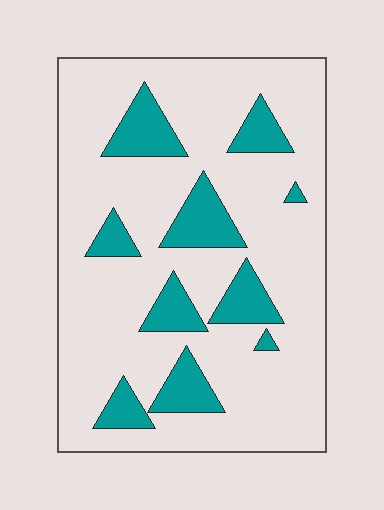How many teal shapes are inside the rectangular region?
10.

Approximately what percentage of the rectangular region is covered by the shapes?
Approximately 20%.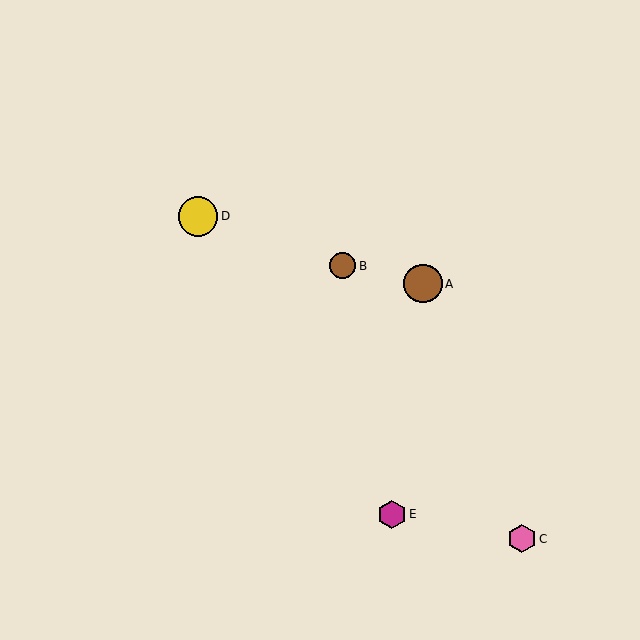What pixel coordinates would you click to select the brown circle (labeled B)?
Click at (343, 266) to select the brown circle B.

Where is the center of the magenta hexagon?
The center of the magenta hexagon is at (392, 514).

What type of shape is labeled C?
Shape C is a pink hexagon.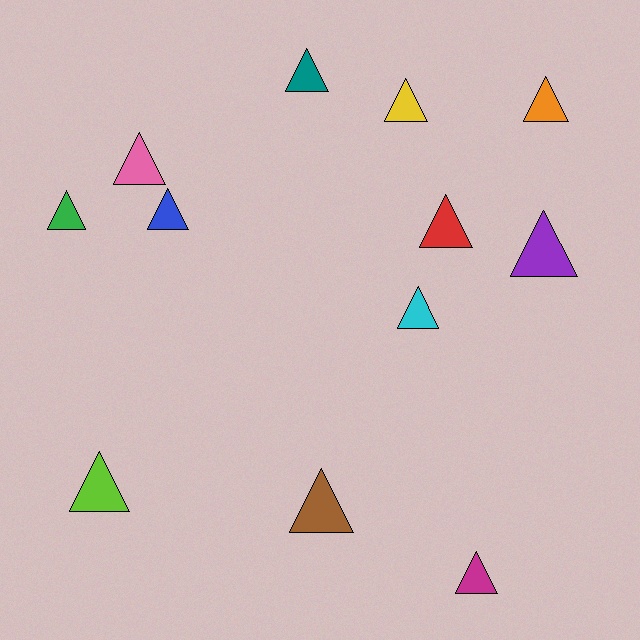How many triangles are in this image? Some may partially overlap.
There are 12 triangles.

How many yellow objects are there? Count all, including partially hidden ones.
There is 1 yellow object.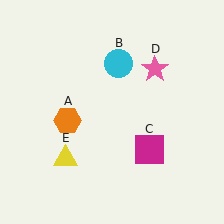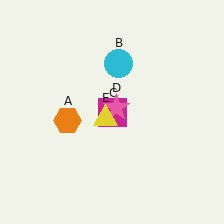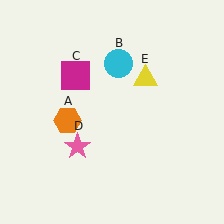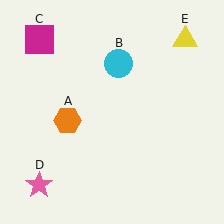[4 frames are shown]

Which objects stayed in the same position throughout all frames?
Orange hexagon (object A) and cyan circle (object B) remained stationary.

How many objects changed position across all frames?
3 objects changed position: magenta square (object C), pink star (object D), yellow triangle (object E).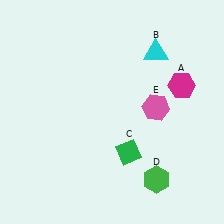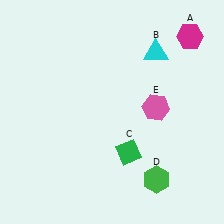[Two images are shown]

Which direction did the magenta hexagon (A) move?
The magenta hexagon (A) moved up.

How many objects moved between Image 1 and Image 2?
1 object moved between the two images.